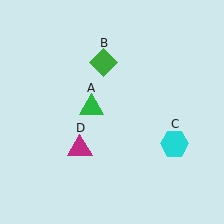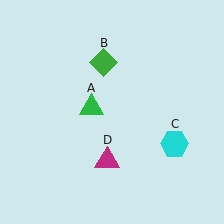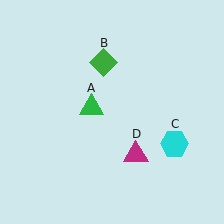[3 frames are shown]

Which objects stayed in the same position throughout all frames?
Green triangle (object A) and green diamond (object B) and cyan hexagon (object C) remained stationary.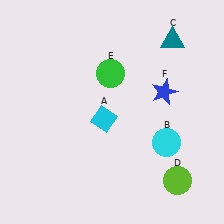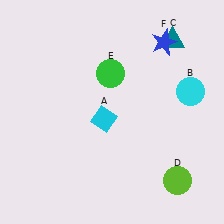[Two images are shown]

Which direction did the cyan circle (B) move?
The cyan circle (B) moved up.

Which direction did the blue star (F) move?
The blue star (F) moved up.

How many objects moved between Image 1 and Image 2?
2 objects moved between the two images.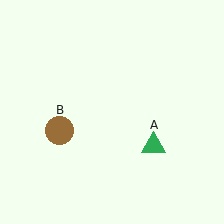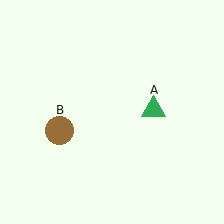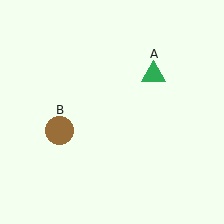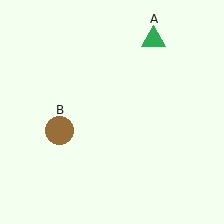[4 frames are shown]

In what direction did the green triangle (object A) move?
The green triangle (object A) moved up.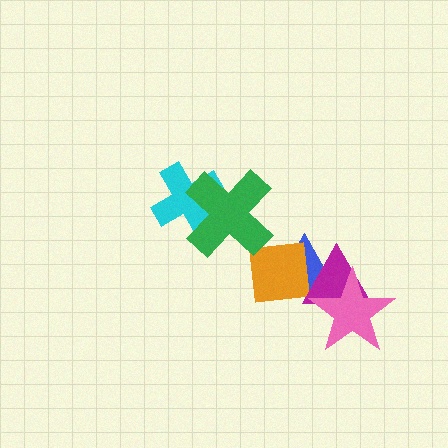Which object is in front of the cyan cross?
The green cross is in front of the cyan cross.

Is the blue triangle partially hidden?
Yes, it is partially covered by another shape.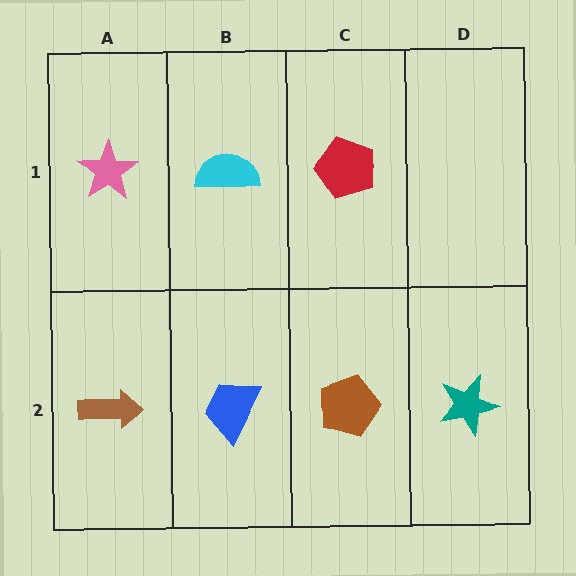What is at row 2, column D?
A teal star.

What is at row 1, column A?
A pink star.